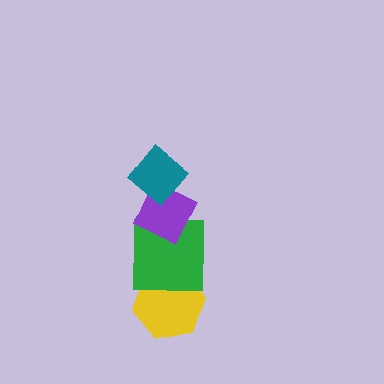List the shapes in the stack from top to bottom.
From top to bottom: the teal diamond, the purple diamond, the green square, the yellow hexagon.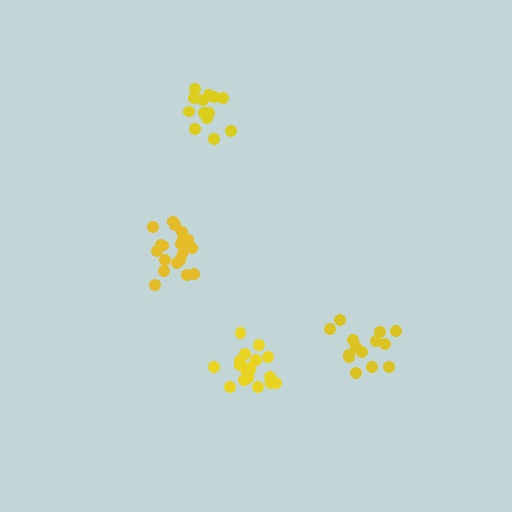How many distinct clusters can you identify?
There are 4 distinct clusters.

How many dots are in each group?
Group 1: 19 dots, Group 2: 14 dots, Group 3: 19 dots, Group 4: 14 dots (66 total).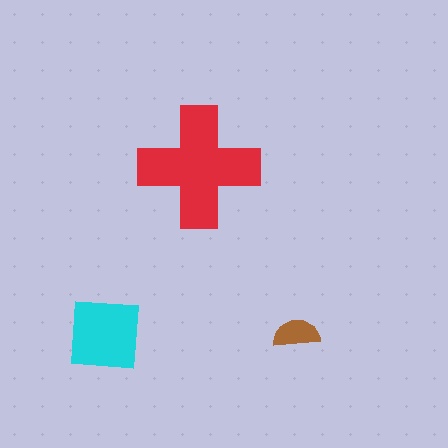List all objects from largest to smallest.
The red cross, the cyan square, the brown semicircle.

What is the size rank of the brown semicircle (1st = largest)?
3rd.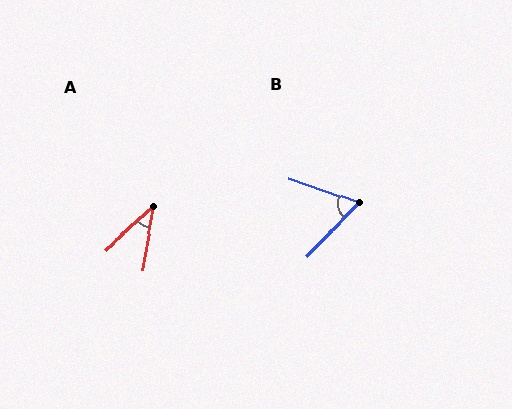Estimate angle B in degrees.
Approximately 64 degrees.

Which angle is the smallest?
A, at approximately 39 degrees.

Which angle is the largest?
B, at approximately 64 degrees.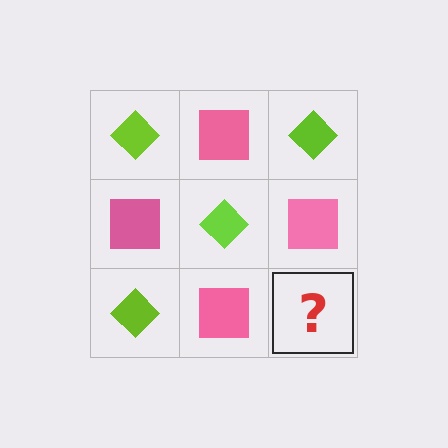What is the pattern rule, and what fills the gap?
The rule is that it alternates lime diamond and pink square in a checkerboard pattern. The gap should be filled with a lime diamond.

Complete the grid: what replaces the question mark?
The question mark should be replaced with a lime diamond.